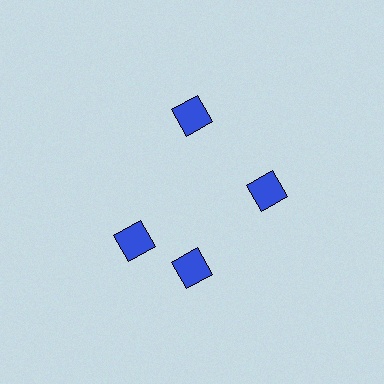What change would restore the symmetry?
The symmetry would be restored by rotating it back into even spacing with its neighbors so that all 4 diamonds sit at equal angles and equal distance from the center.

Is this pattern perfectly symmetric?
No. The 4 blue diamonds are arranged in a ring, but one element near the 9 o'clock position is rotated out of alignment along the ring, breaking the 4-fold rotational symmetry.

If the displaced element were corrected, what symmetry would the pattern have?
It would have 4-fold rotational symmetry — the pattern would map onto itself every 90 degrees.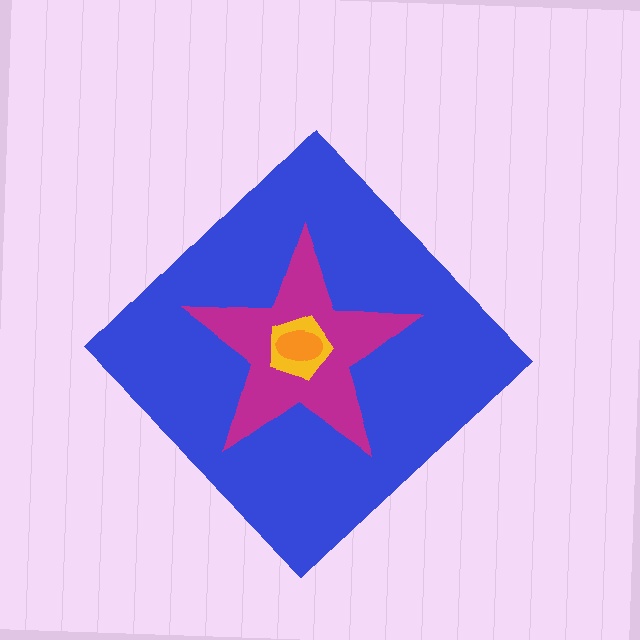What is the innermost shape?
The orange ellipse.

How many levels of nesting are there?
4.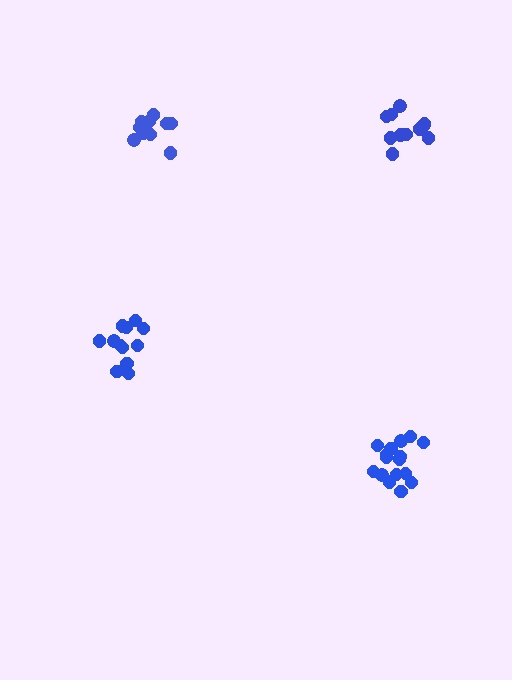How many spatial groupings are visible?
There are 4 spatial groupings.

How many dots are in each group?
Group 1: 16 dots, Group 2: 13 dots, Group 3: 12 dots, Group 4: 12 dots (53 total).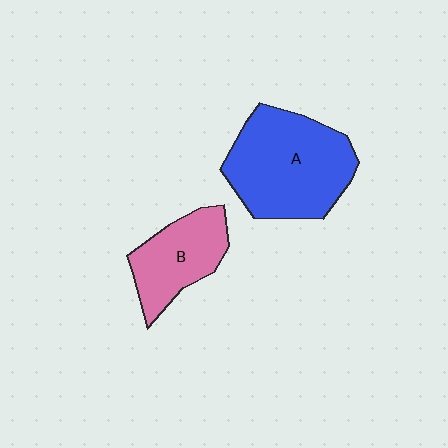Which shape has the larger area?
Shape A (blue).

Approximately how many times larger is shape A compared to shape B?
Approximately 1.7 times.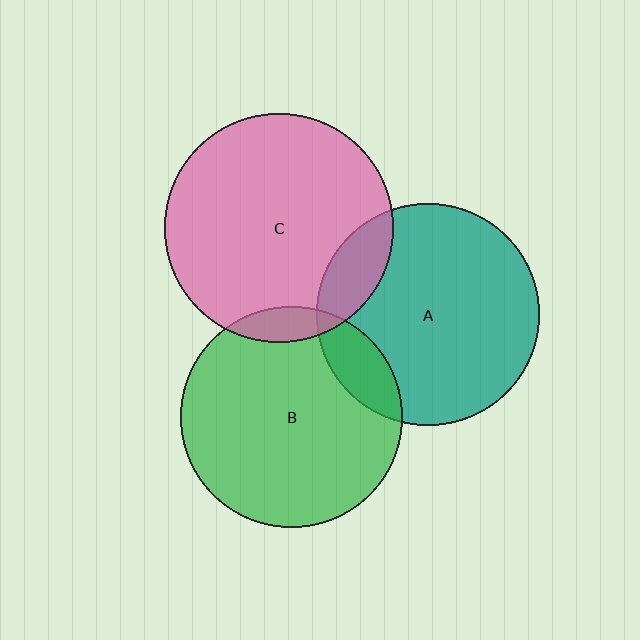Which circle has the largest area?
Circle C (pink).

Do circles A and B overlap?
Yes.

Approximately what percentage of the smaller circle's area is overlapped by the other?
Approximately 15%.